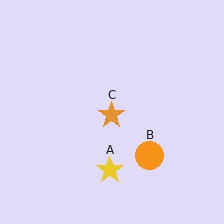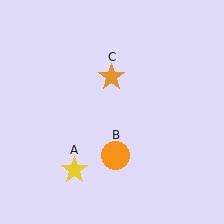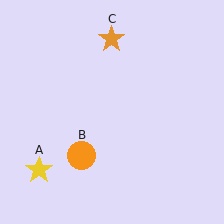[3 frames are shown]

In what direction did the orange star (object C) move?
The orange star (object C) moved up.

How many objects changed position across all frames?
3 objects changed position: yellow star (object A), orange circle (object B), orange star (object C).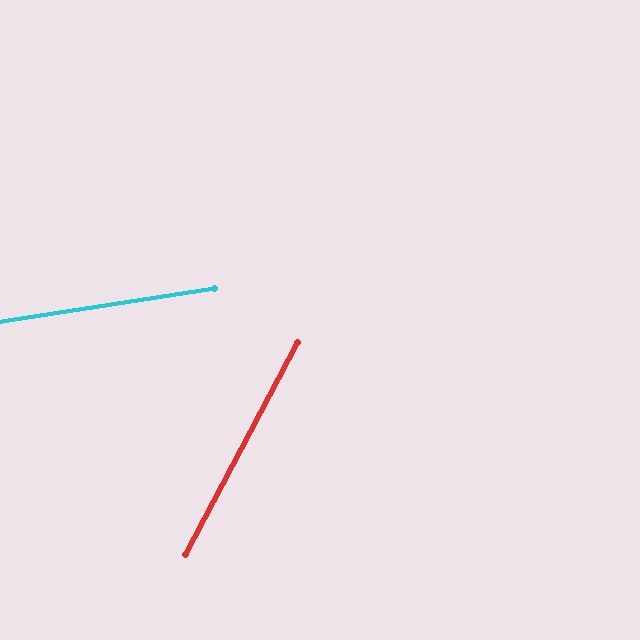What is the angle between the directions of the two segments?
Approximately 53 degrees.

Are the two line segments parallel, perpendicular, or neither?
Neither parallel nor perpendicular — they differ by about 53°.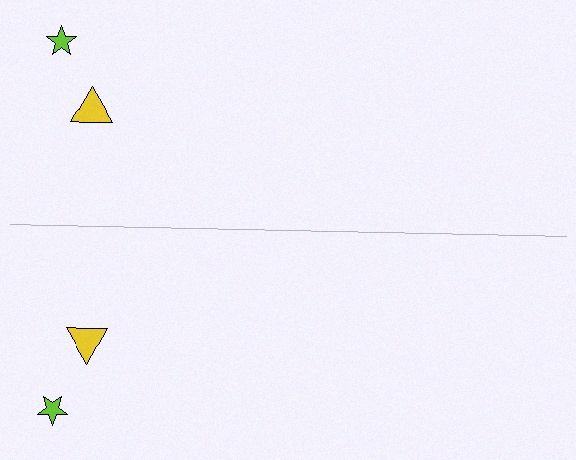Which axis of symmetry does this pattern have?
The pattern has a horizontal axis of symmetry running through the center of the image.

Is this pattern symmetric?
Yes, this pattern has bilateral (reflection) symmetry.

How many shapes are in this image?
There are 4 shapes in this image.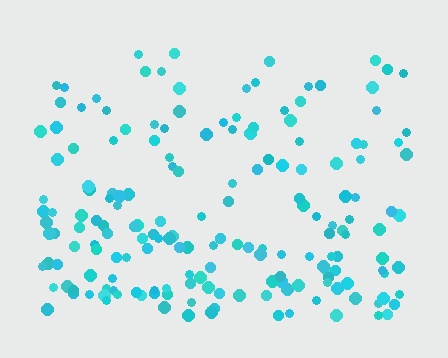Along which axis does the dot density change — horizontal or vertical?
Vertical.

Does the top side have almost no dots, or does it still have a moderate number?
Still a moderate number, just noticeably fewer than the bottom.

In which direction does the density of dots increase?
From top to bottom, with the bottom side densest.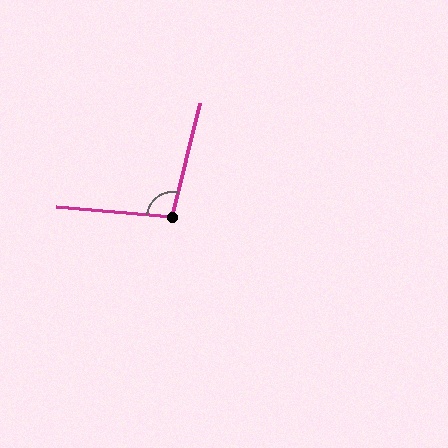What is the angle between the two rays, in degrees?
Approximately 99 degrees.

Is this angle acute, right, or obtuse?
It is obtuse.